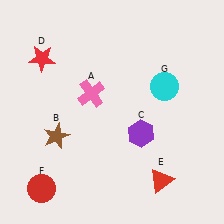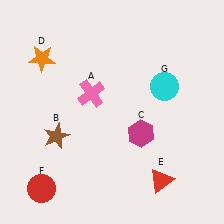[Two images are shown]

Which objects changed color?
C changed from purple to magenta. D changed from red to orange.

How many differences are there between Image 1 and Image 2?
There are 2 differences between the two images.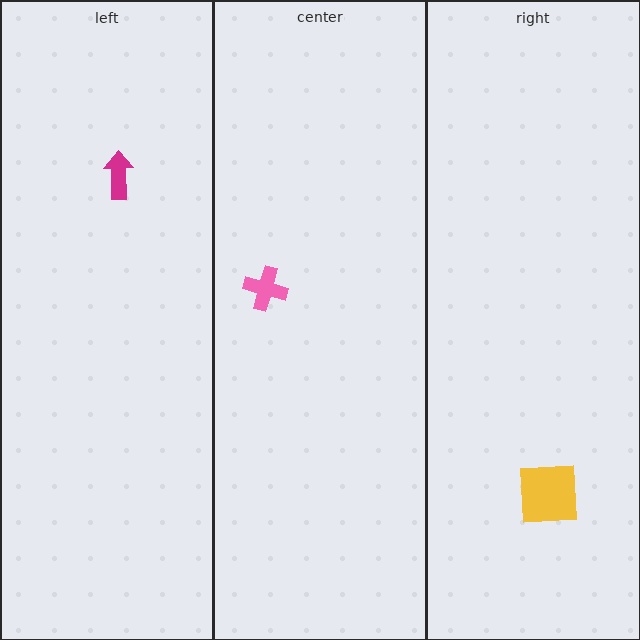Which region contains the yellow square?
The right region.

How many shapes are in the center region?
1.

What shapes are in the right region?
The yellow square.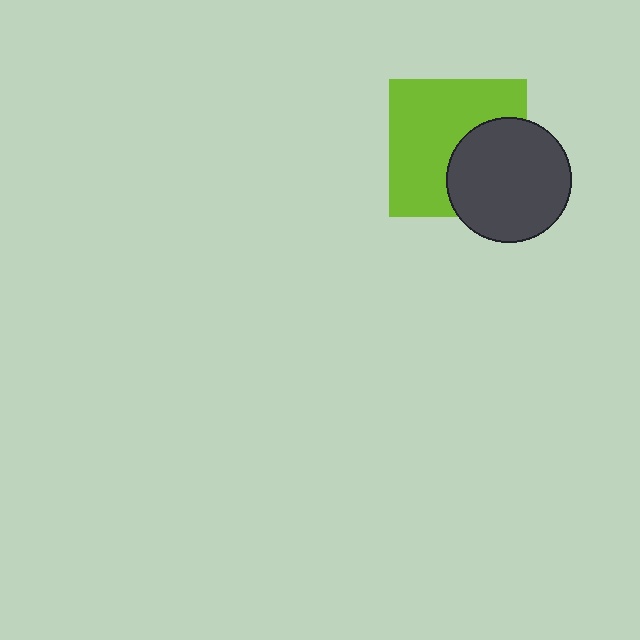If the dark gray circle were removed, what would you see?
You would see the complete lime square.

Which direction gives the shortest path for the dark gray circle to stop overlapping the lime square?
Moving right gives the shortest separation.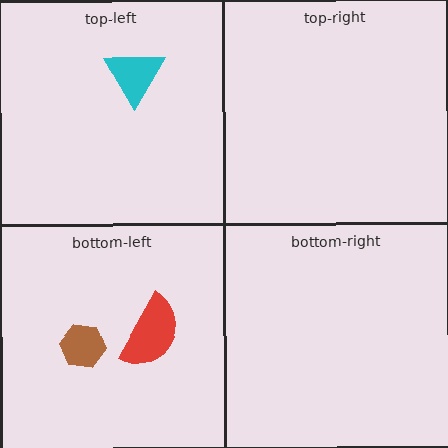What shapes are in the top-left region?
The cyan triangle.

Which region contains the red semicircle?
The bottom-left region.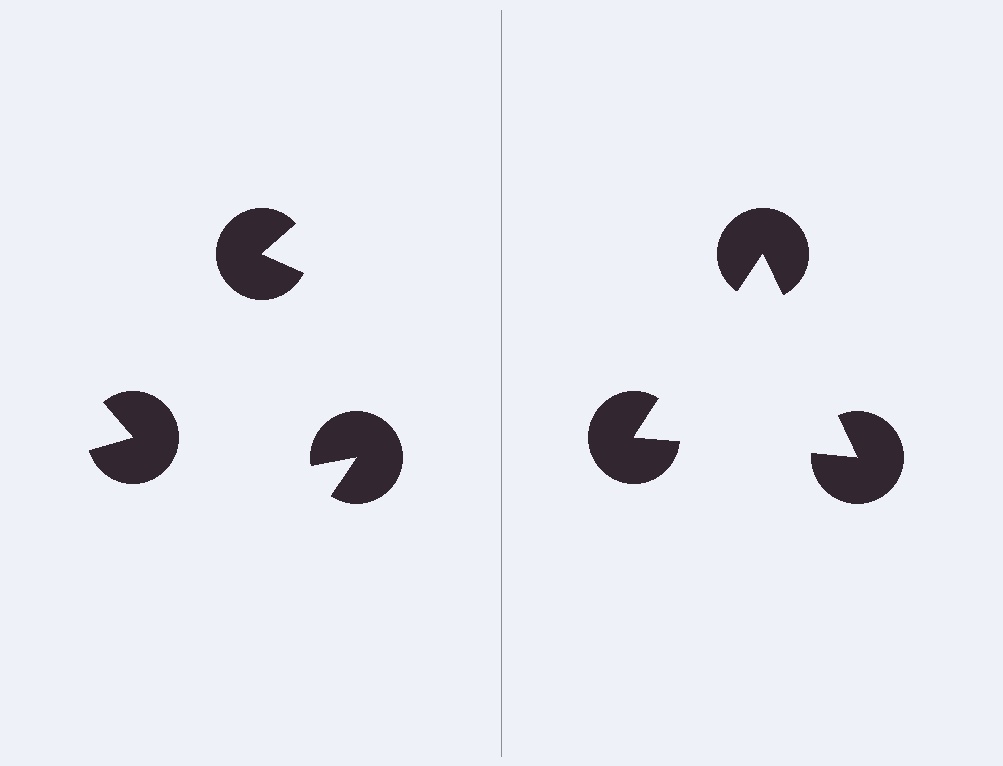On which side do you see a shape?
An illusory triangle appears on the right side. On the left side the wedge cuts are rotated, so no coherent shape forms.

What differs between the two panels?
The pac-man discs are positioned identically on both sides; only the wedge orientations differ. On the right they align to a triangle; on the left they are misaligned.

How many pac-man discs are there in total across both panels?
6 — 3 on each side.